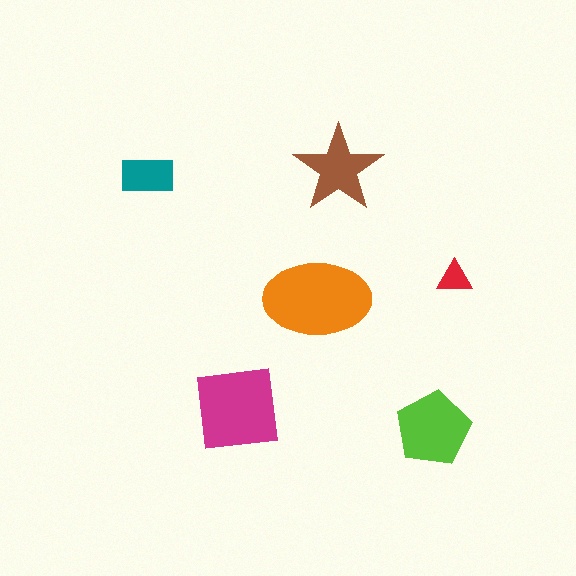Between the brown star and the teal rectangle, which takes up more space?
The brown star.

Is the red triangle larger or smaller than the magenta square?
Smaller.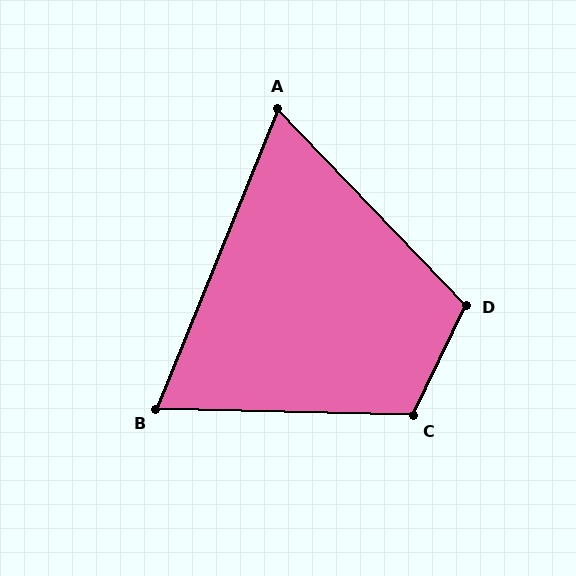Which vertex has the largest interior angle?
C, at approximately 114 degrees.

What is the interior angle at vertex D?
Approximately 111 degrees (obtuse).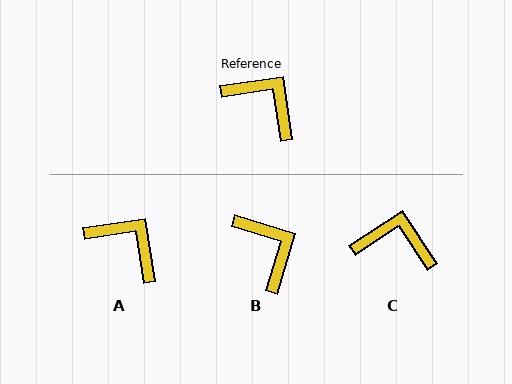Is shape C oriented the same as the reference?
No, it is off by about 25 degrees.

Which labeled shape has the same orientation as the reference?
A.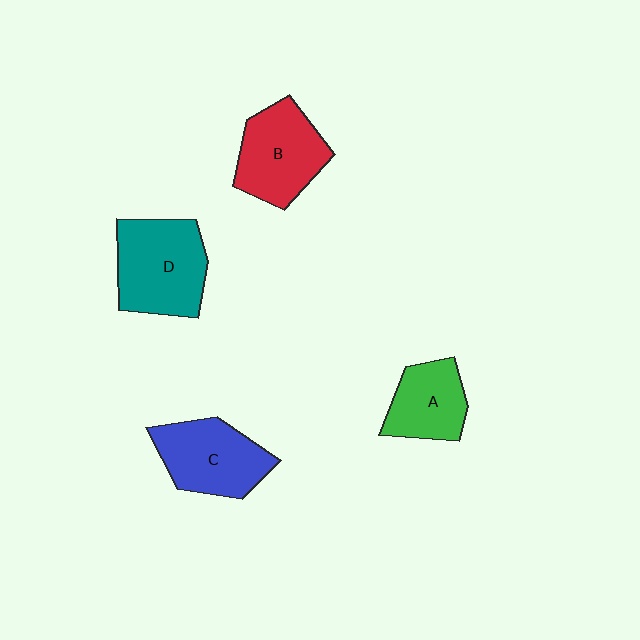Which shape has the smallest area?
Shape A (green).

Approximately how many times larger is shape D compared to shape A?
Approximately 1.5 times.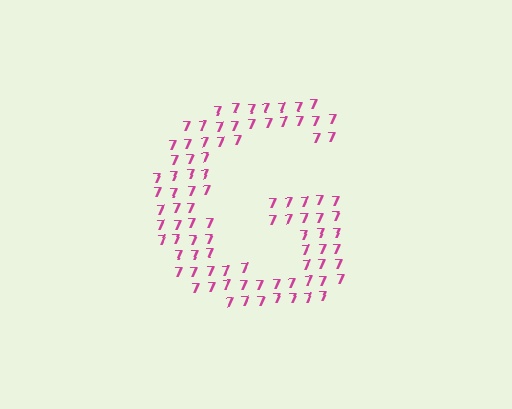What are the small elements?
The small elements are digit 7's.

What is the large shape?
The large shape is the letter G.